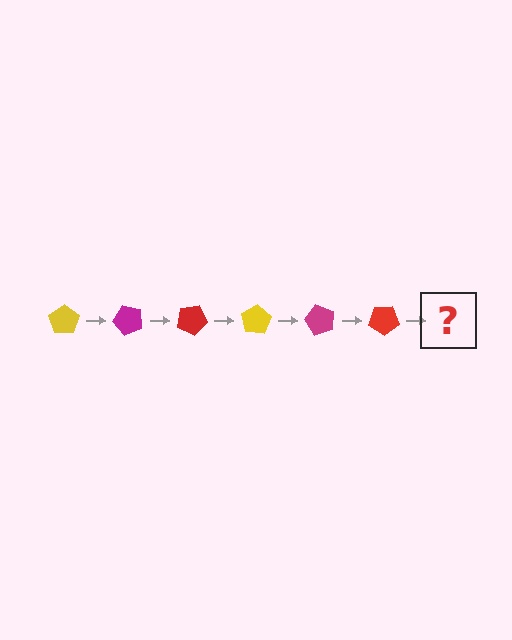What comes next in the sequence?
The next element should be a yellow pentagon, rotated 300 degrees from the start.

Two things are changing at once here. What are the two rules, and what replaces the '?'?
The two rules are that it rotates 50 degrees each step and the color cycles through yellow, magenta, and red. The '?' should be a yellow pentagon, rotated 300 degrees from the start.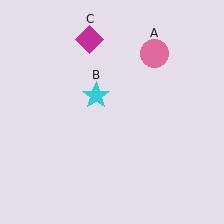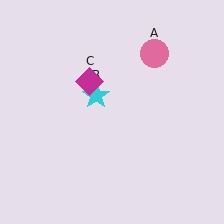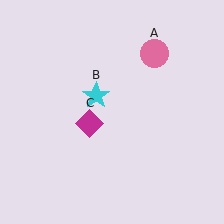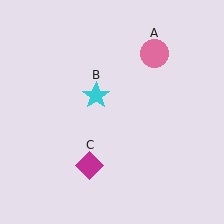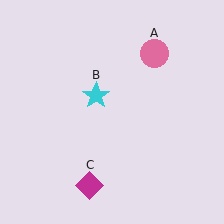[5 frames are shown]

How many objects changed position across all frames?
1 object changed position: magenta diamond (object C).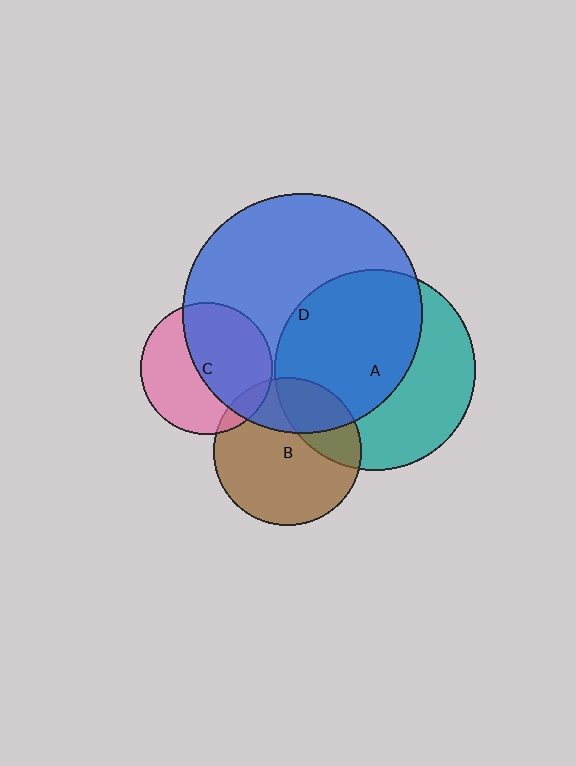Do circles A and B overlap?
Yes.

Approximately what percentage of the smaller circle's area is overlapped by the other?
Approximately 25%.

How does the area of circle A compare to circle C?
Approximately 2.3 times.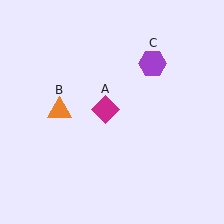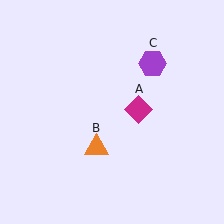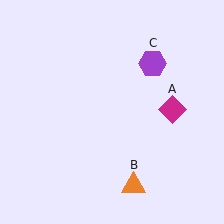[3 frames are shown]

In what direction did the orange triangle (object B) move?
The orange triangle (object B) moved down and to the right.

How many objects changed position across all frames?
2 objects changed position: magenta diamond (object A), orange triangle (object B).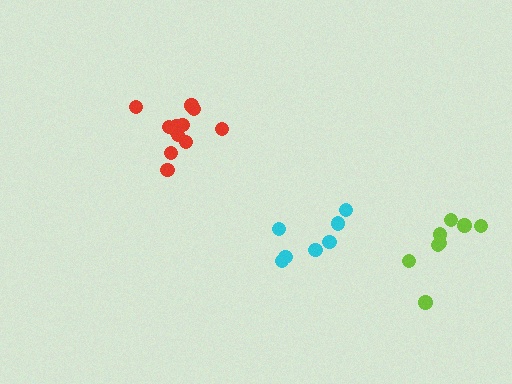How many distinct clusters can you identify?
There are 3 distinct clusters.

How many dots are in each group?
Group 1: 12 dots, Group 2: 8 dots, Group 3: 8 dots (28 total).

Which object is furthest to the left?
The red cluster is leftmost.